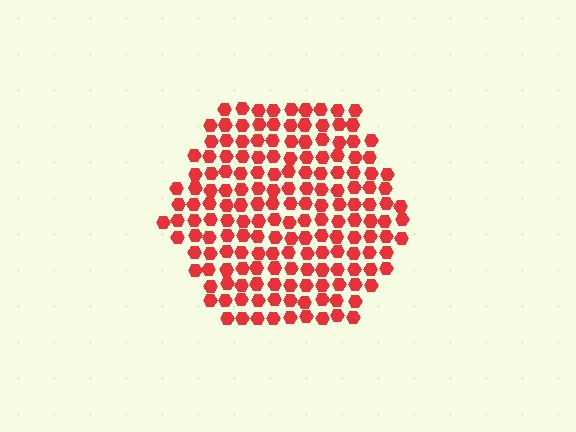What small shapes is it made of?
It is made of small hexagons.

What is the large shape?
The large shape is a hexagon.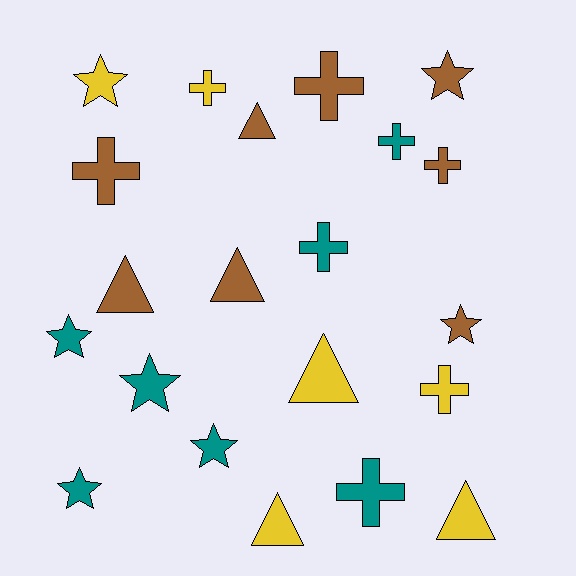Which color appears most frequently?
Brown, with 8 objects.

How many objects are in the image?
There are 21 objects.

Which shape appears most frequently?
Cross, with 8 objects.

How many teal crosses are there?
There are 3 teal crosses.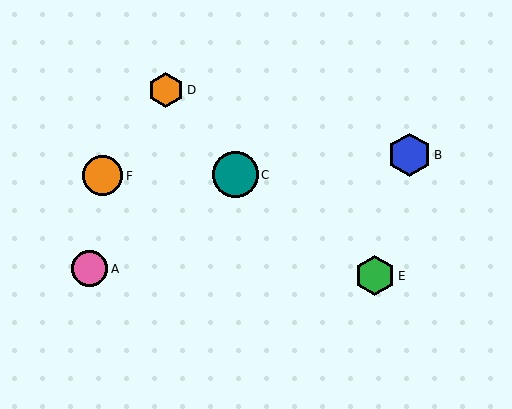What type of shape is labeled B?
Shape B is a blue hexagon.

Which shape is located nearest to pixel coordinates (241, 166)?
The teal circle (labeled C) at (235, 175) is nearest to that location.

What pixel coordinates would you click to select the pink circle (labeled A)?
Click at (90, 269) to select the pink circle A.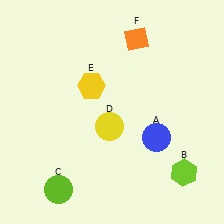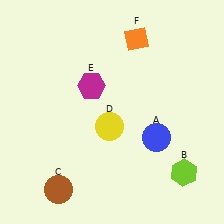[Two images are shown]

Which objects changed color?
C changed from lime to brown. E changed from yellow to magenta.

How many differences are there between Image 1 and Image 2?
There are 2 differences between the two images.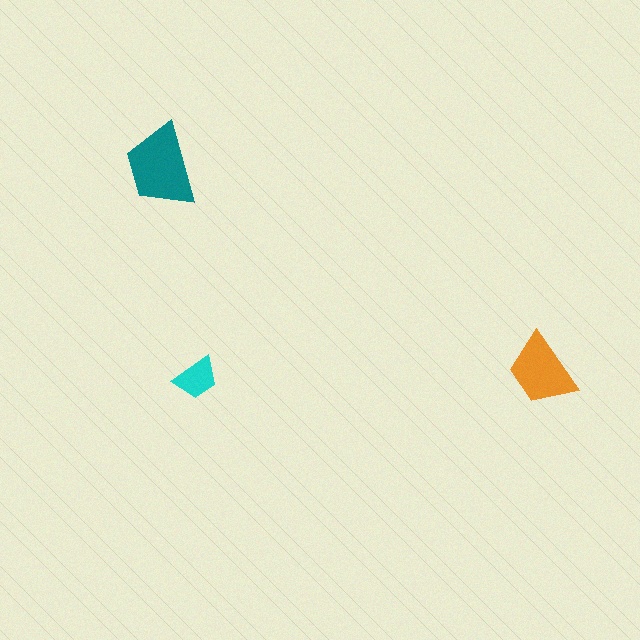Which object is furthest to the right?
The orange trapezoid is rightmost.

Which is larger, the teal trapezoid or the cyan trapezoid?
The teal one.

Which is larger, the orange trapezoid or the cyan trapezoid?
The orange one.